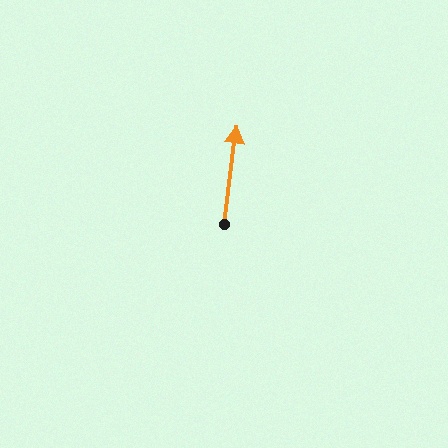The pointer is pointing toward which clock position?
Roughly 12 o'clock.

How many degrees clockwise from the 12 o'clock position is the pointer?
Approximately 7 degrees.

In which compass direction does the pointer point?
North.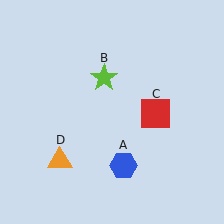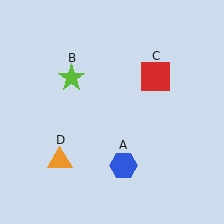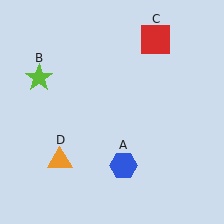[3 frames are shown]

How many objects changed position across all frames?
2 objects changed position: lime star (object B), red square (object C).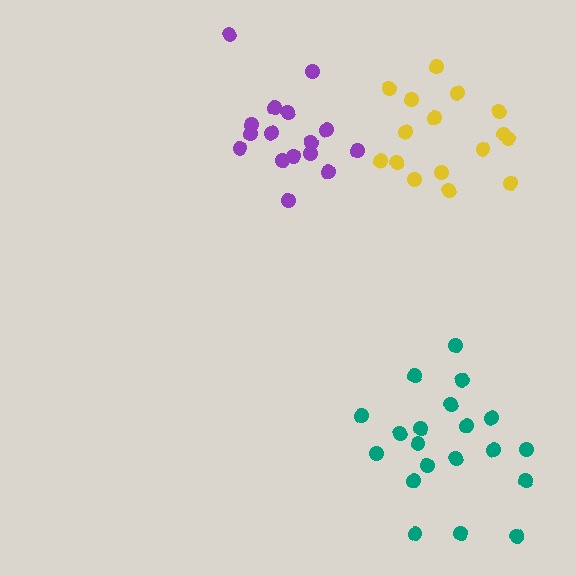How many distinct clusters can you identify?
There are 3 distinct clusters.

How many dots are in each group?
Group 1: 16 dots, Group 2: 16 dots, Group 3: 20 dots (52 total).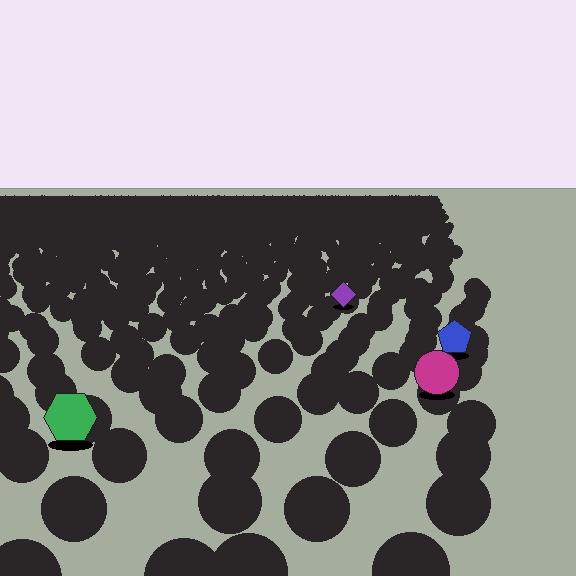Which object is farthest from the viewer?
The purple diamond is farthest from the viewer. It appears smaller and the ground texture around it is denser.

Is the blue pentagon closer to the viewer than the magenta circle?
No. The magenta circle is closer — you can tell from the texture gradient: the ground texture is coarser near it.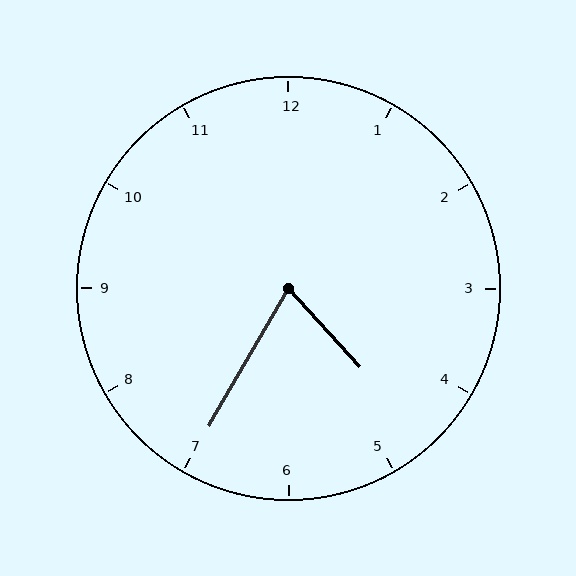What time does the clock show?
4:35.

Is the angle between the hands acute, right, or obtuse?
It is acute.